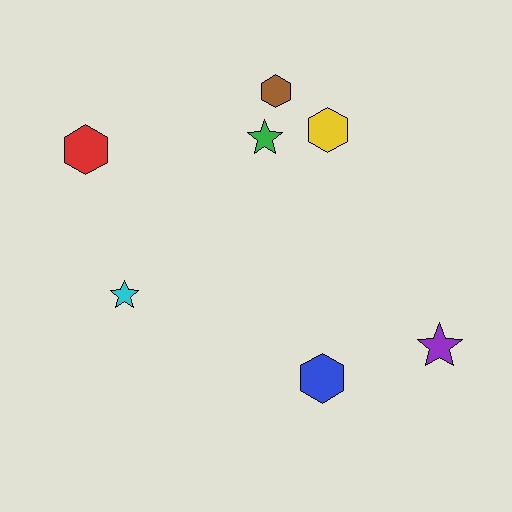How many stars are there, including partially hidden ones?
There are 3 stars.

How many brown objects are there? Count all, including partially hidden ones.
There is 1 brown object.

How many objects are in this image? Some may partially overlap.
There are 7 objects.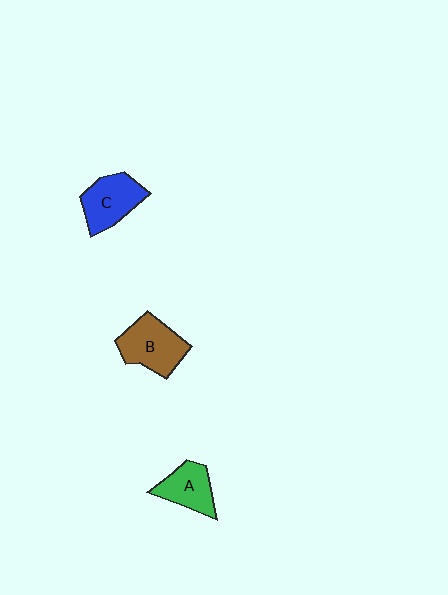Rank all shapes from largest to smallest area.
From largest to smallest: B (brown), C (blue), A (green).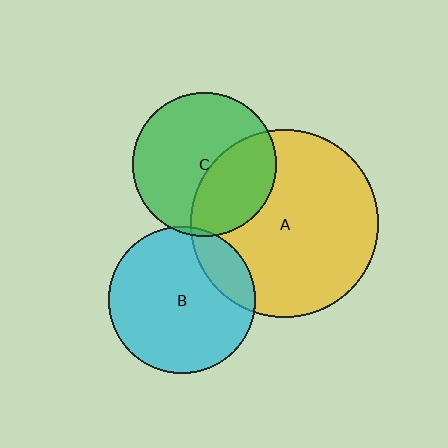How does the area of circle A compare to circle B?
Approximately 1.6 times.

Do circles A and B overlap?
Yes.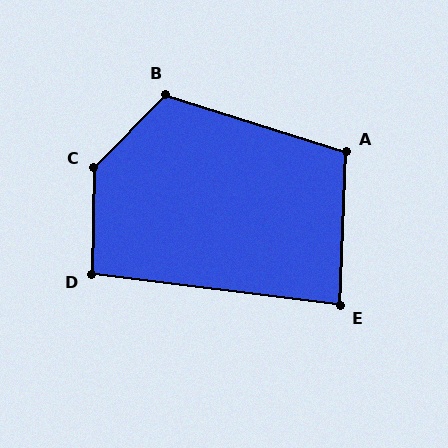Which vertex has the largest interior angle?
C, at approximately 137 degrees.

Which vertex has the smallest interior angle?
E, at approximately 85 degrees.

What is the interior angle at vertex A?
Approximately 105 degrees (obtuse).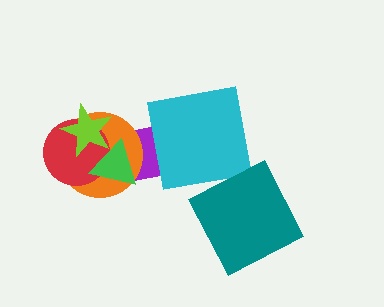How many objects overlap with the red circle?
4 objects overlap with the red circle.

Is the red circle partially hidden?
Yes, it is partially covered by another shape.